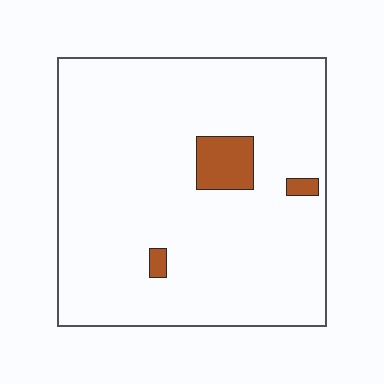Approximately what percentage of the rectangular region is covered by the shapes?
Approximately 5%.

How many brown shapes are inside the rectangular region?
3.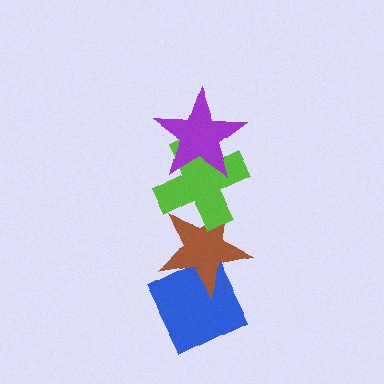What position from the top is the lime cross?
The lime cross is 2nd from the top.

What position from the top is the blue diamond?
The blue diamond is 4th from the top.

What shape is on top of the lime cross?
The purple star is on top of the lime cross.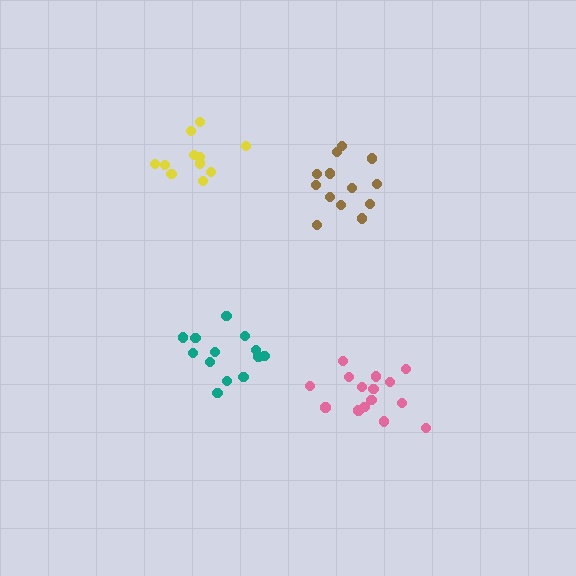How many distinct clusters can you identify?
There are 4 distinct clusters.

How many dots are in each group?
Group 1: 13 dots, Group 2: 11 dots, Group 3: 13 dots, Group 4: 15 dots (52 total).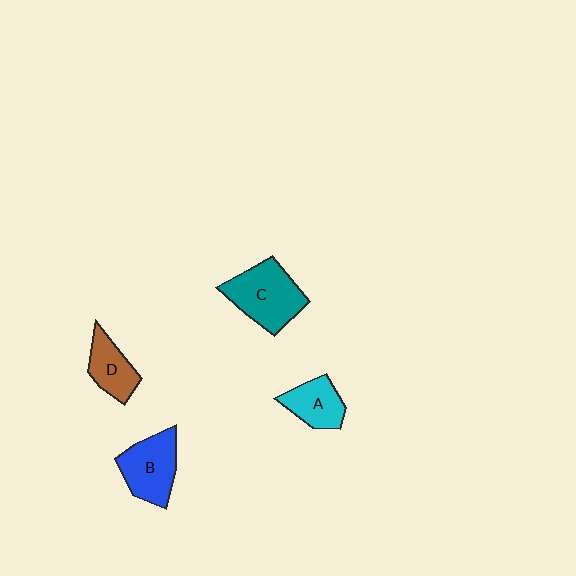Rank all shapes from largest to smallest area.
From largest to smallest: C (teal), B (blue), A (cyan), D (brown).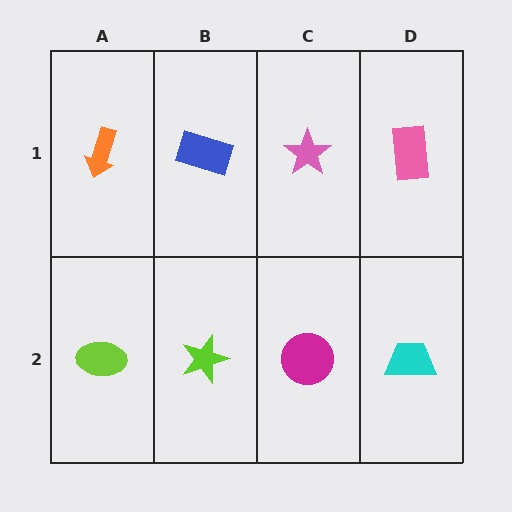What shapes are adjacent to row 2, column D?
A pink rectangle (row 1, column D), a magenta circle (row 2, column C).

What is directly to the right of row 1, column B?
A pink star.